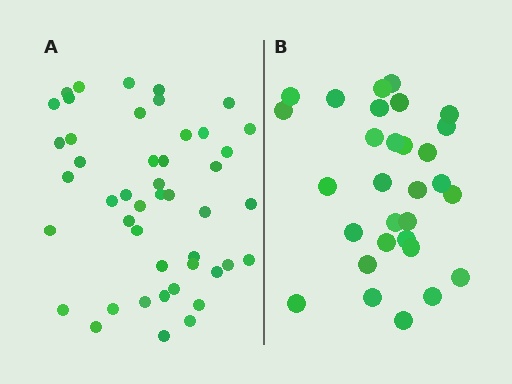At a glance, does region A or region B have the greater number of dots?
Region A (the left region) has more dots.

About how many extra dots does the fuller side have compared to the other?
Region A has approximately 15 more dots than region B.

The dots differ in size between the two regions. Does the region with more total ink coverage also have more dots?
No. Region B has more total ink coverage because its dots are larger, but region A actually contains more individual dots. Total area can be misleading — the number of items is what matters here.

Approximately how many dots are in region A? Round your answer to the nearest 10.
About 50 dots. (The exact count is 46, which rounds to 50.)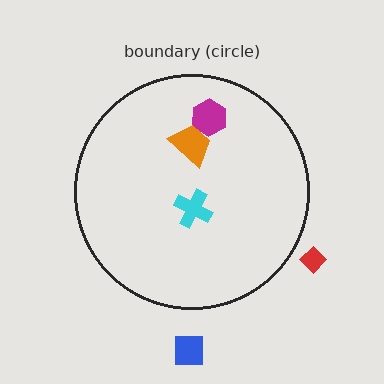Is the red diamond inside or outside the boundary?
Outside.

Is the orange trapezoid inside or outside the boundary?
Inside.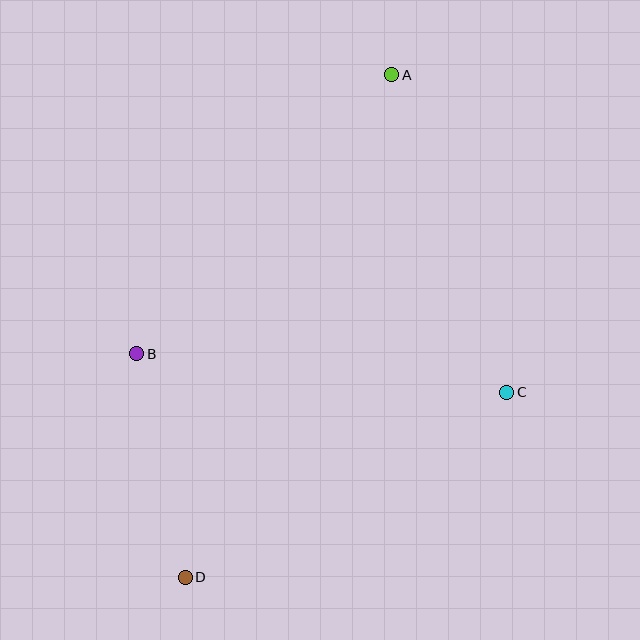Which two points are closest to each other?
Points B and D are closest to each other.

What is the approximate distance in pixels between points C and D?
The distance between C and D is approximately 371 pixels.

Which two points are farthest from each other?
Points A and D are farthest from each other.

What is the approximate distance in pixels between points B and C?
The distance between B and C is approximately 372 pixels.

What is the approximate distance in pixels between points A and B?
The distance between A and B is approximately 378 pixels.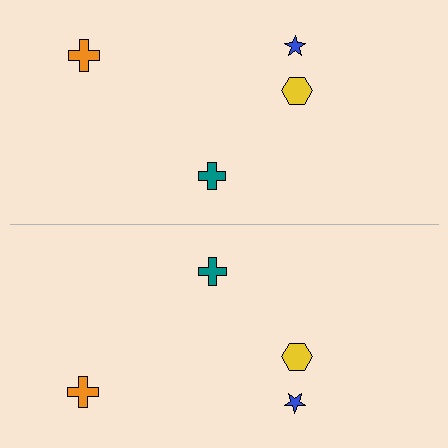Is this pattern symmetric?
Yes, this pattern has bilateral (reflection) symmetry.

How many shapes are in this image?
There are 8 shapes in this image.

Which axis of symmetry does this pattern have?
The pattern has a horizontal axis of symmetry running through the center of the image.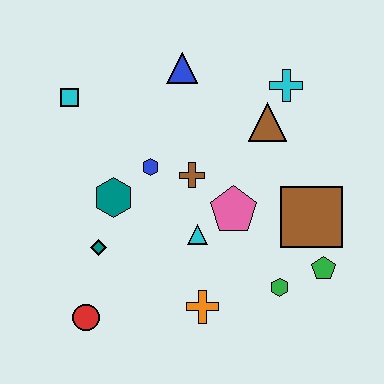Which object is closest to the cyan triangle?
The pink pentagon is closest to the cyan triangle.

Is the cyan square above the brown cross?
Yes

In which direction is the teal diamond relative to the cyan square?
The teal diamond is below the cyan square.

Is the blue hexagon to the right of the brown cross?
No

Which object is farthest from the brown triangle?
The red circle is farthest from the brown triangle.